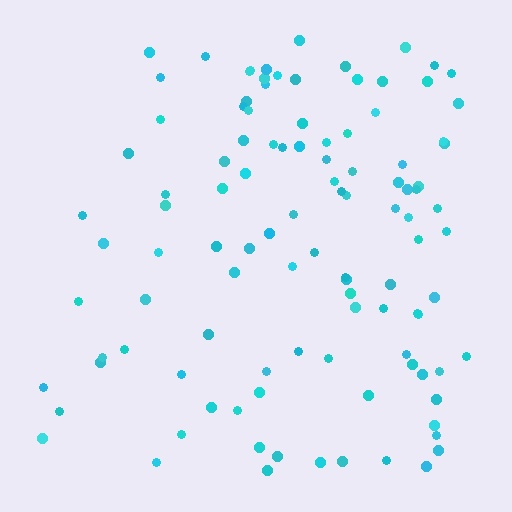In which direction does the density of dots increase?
From left to right, with the right side densest.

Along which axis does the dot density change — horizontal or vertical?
Horizontal.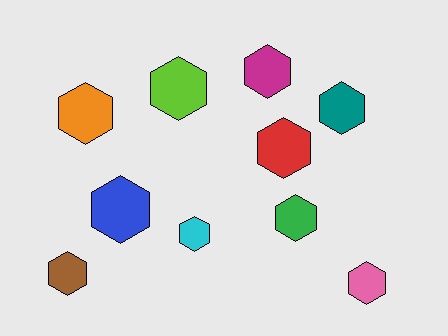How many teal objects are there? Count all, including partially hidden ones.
There is 1 teal object.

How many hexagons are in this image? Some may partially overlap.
There are 10 hexagons.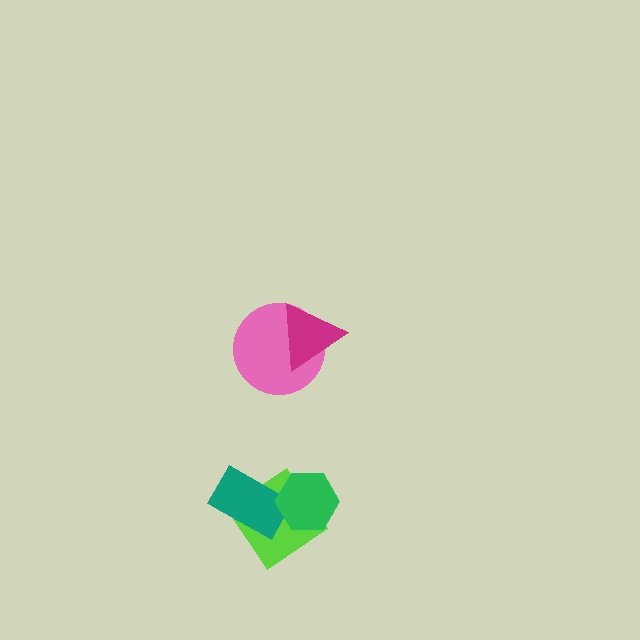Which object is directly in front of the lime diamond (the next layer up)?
The teal rectangle is directly in front of the lime diamond.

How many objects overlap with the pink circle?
1 object overlaps with the pink circle.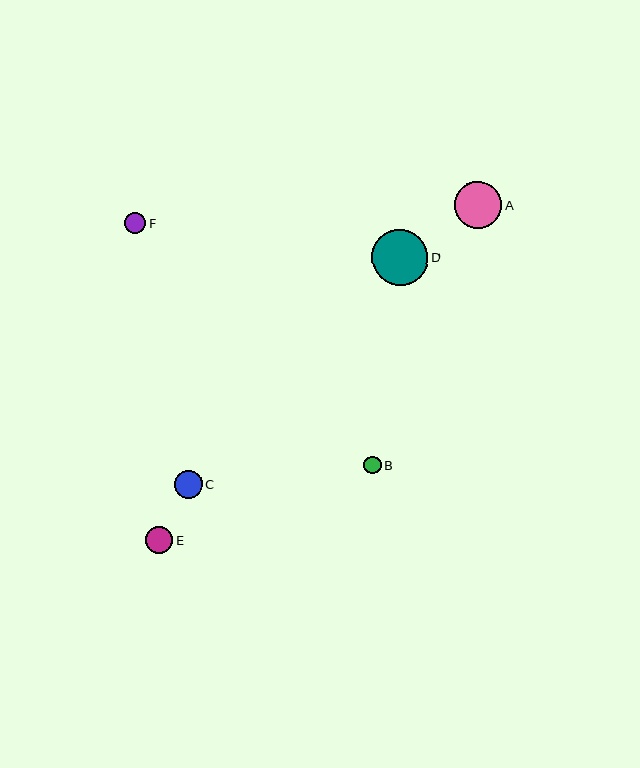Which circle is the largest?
Circle D is the largest with a size of approximately 56 pixels.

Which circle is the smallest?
Circle B is the smallest with a size of approximately 17 pixels.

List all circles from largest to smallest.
From largest to smallest: D, A, C, E, F, B.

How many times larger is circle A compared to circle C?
Circle A is approximately 1.7 times the size of circle C.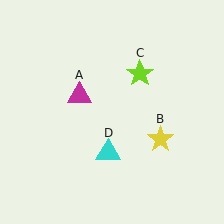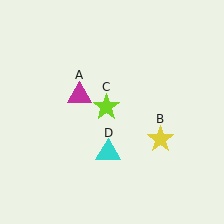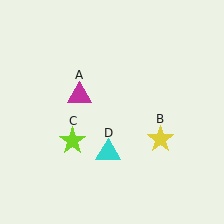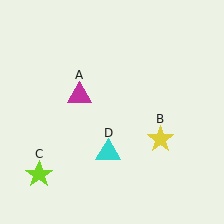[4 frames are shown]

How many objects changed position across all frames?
1 object changed position: lime star (object C).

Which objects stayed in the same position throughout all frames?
Magenta triangle (object A) and yellow star (object B) and cyan triangle (object D) remained stationary.